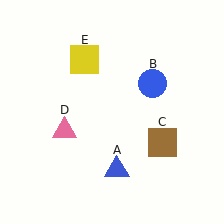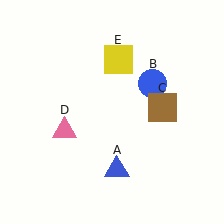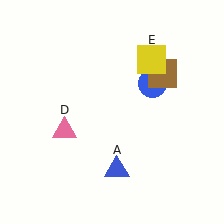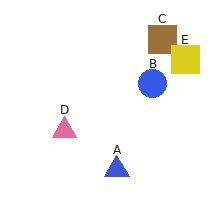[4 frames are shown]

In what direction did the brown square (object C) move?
The brown square (object C) moved up.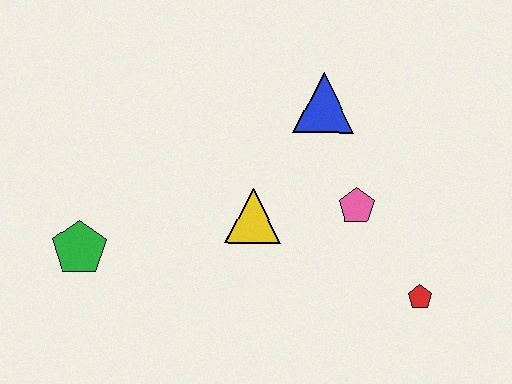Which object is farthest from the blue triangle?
The green pentagon is farthest from the blue triangle.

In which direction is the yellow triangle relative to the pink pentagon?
The yellow triangle is to the left of the pink pentagon.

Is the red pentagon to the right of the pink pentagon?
Yes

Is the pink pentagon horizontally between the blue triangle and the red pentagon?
Yes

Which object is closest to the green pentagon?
The yellow triangle is closest to the green pentagon.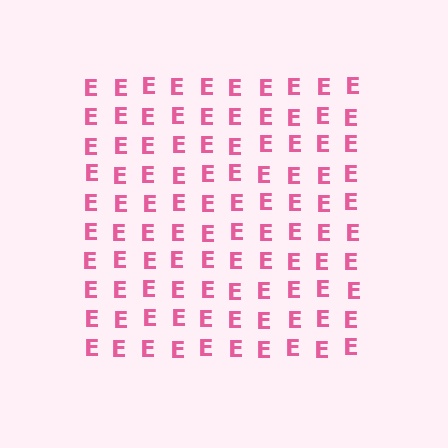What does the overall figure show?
The overall figure shows a square.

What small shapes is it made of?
It is made of small letter E's.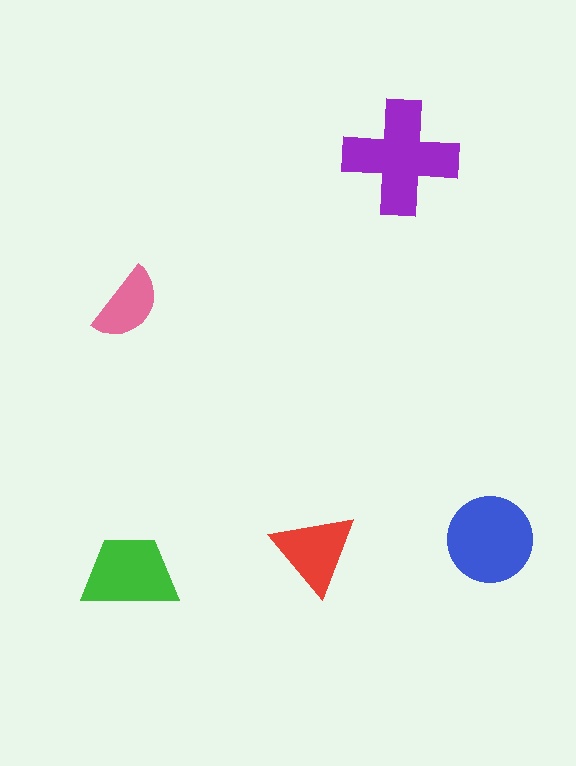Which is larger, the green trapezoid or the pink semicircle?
The green trapezoid.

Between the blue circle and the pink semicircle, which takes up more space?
The blue circle.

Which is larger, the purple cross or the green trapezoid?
The purple cross.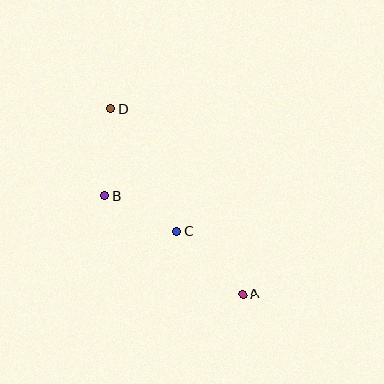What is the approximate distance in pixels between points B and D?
The distance between B and D is approximately 88 pixels.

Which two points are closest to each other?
Points B and C are closest to each other.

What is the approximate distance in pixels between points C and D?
The distance between C and D is approximately 139 pixels.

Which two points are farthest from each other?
Points A and D are farthest from each other.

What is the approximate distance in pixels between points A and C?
The distance between A and C is approximately 91 pixels.